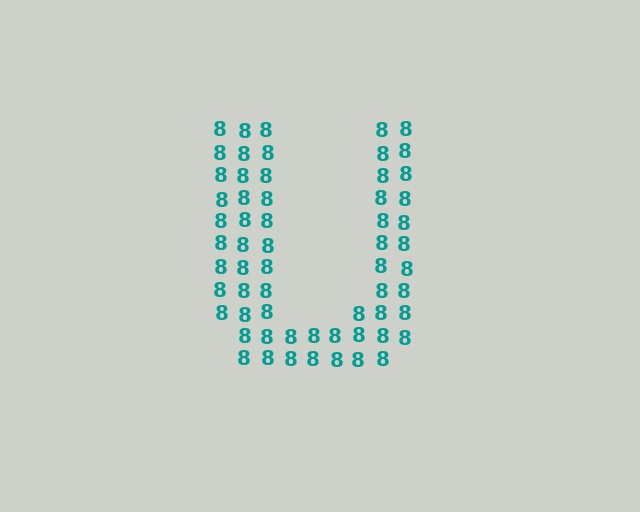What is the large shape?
The large shape is the letter U.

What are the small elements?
The small elements are digit 8's.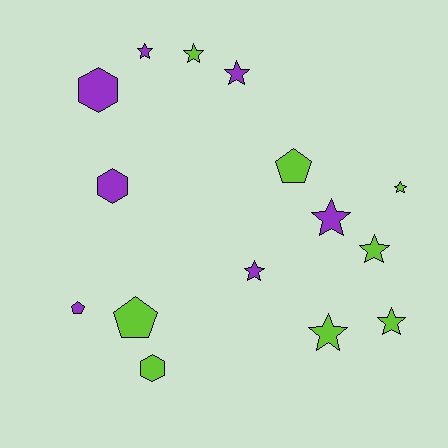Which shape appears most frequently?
Star, with 9 objects.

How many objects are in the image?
There are 15 objects.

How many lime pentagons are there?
There are 2 lime pentagons.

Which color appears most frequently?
Lime, with 8 objects.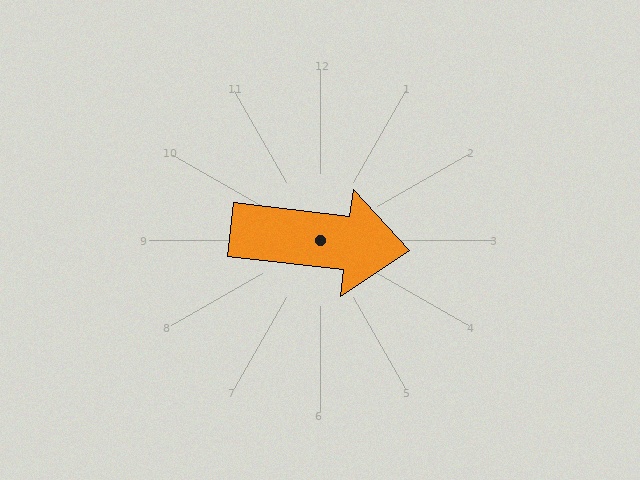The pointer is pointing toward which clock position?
Roughly 3 o'clock.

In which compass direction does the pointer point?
East.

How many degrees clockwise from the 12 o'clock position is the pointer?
Approximately 96 degrees.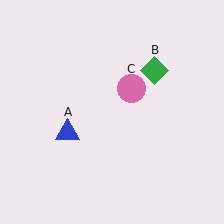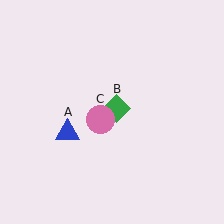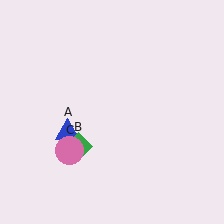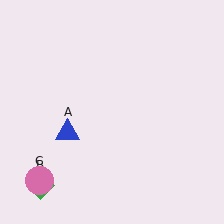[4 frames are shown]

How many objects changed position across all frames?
2 objects changed position: green diamond (object B), pink circle (object C).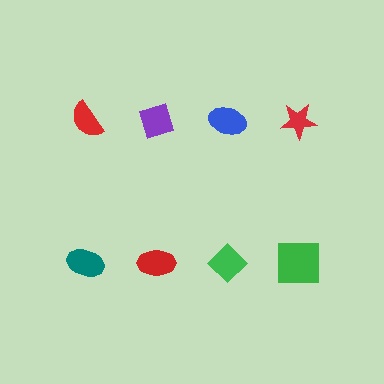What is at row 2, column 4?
A green square.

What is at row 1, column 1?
A red semicircle.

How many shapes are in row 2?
4 shapes.